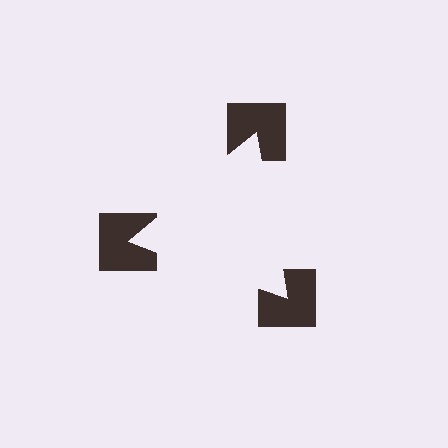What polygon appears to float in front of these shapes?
An illusory triangle — its edges are inferred from the aligned wedge cuts in the notched squares, not physically drawn.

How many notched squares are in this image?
There are 3 — one at each vertex of the illusory triangle.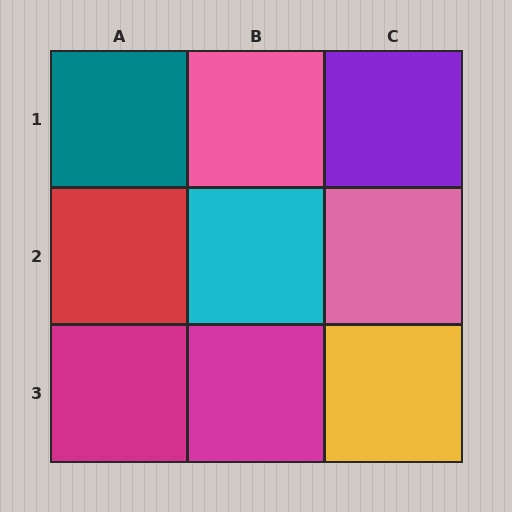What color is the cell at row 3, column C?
Yellow.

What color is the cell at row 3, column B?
Magenta.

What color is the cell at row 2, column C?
Pink.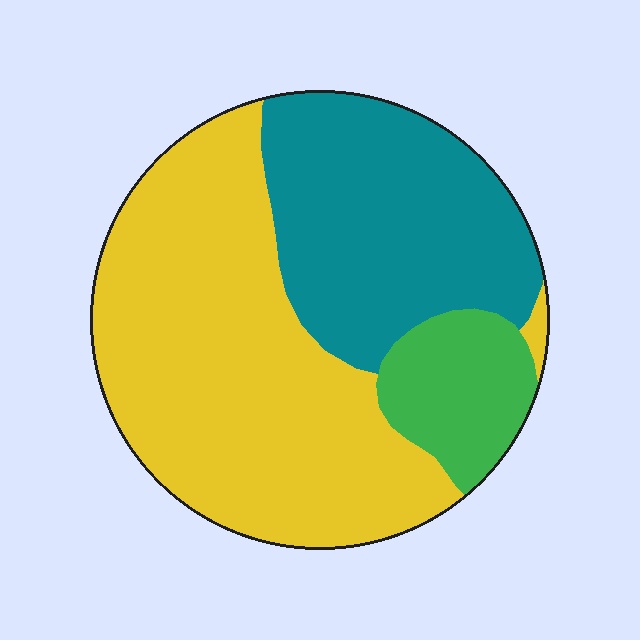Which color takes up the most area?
Yellow, at roughly 55%.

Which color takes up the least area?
Green, at roughly 10%.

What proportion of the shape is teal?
Teal takes up between a sixth and a third of the shape.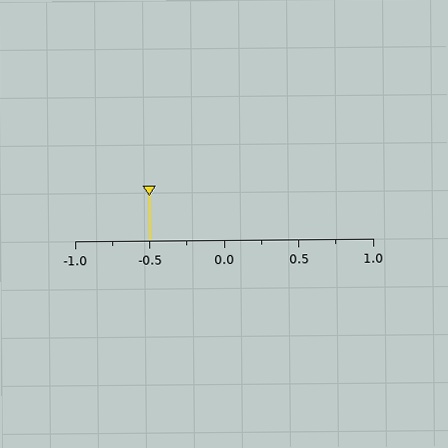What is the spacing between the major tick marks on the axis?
The major ticks are spaced 0.5 apart.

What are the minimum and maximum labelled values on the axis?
The axis runs from -1.0 to 1.0.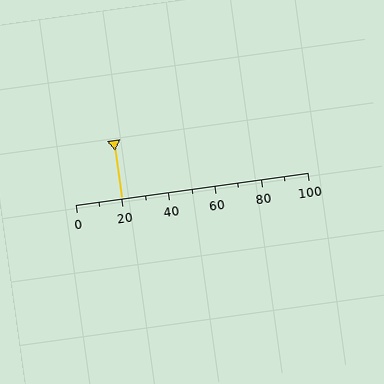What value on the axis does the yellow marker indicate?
The marker indicates approximately 20.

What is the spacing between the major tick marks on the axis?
The major ticks are spaced 20 apart.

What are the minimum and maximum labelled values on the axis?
The axis runs from 0 to 100.